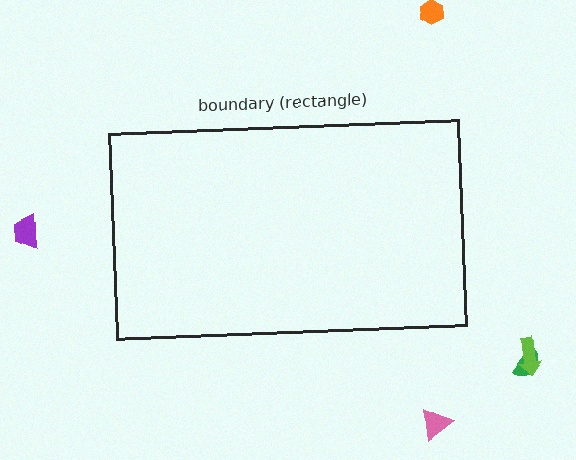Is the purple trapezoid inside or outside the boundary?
Outside.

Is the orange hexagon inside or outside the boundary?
Outside.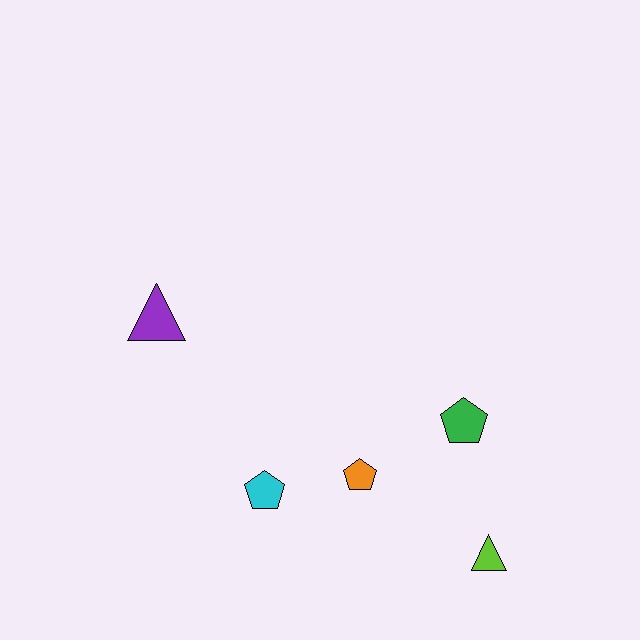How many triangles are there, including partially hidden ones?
There are 2 triangles.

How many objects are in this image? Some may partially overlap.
There are 5 objects.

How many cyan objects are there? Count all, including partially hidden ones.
There is 1 cyan object.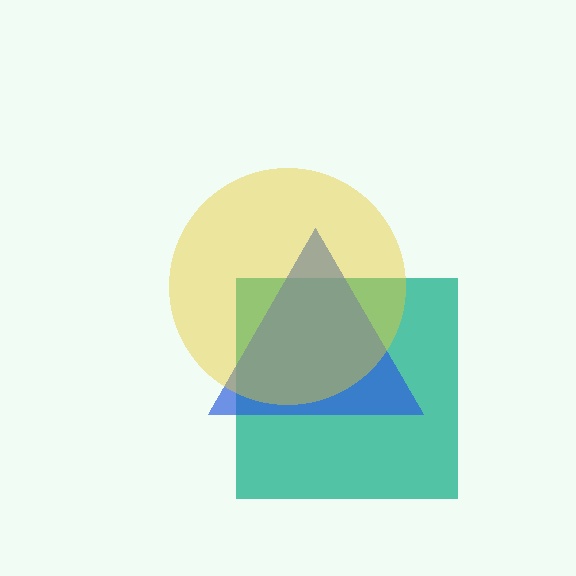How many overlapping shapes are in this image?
There are 3 overlapping shapes in the image.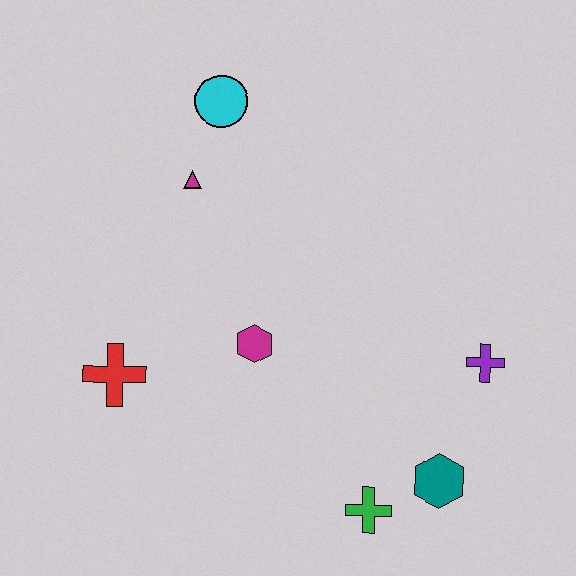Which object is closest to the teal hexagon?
The green cross is closest to the teal hexagon.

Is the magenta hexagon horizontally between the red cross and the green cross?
Yes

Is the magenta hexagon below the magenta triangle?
Yes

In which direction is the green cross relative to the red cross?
The green cross is to the right of the red cross.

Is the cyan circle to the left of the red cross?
No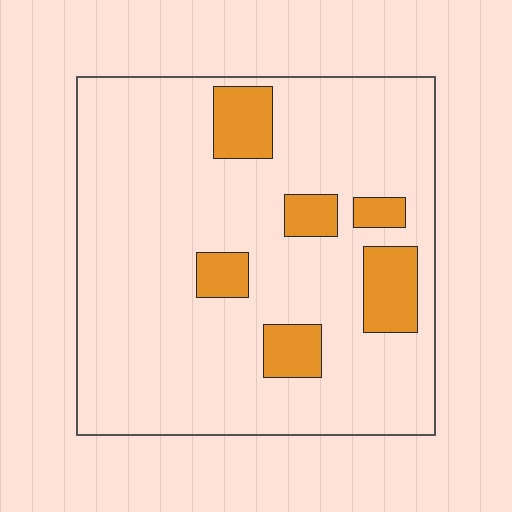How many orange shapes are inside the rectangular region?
6.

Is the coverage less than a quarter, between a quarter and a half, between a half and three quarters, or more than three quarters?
Less than a quarter.